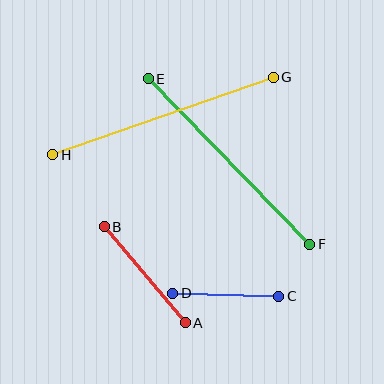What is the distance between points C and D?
The distance is approximately 106 pixels.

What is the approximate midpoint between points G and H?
The midpoint is at approximately (163, 116) pixels.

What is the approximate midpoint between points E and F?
The midpoint is at approximately (229, 162) pixels.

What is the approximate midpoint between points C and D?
The midpoint is at approximately (226, 295) pixels.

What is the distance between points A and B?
The distance is approximately 126 pixels.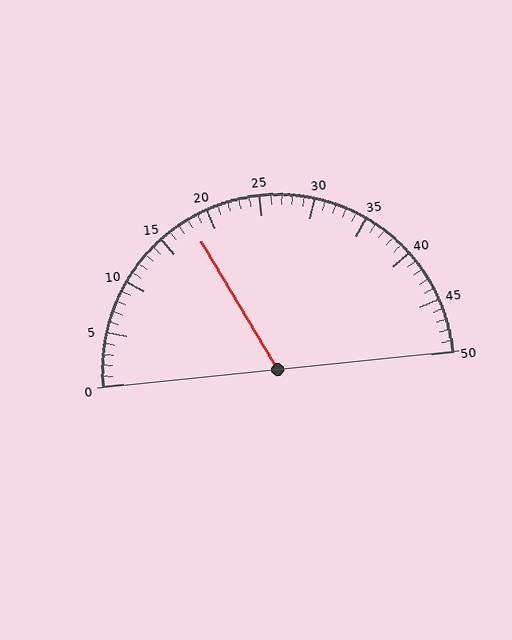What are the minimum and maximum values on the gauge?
The gauge ranges from 0 to 50.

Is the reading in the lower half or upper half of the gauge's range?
The reading is in the lower half of the range (0 to 50).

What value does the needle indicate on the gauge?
The needle indicates approximately 18.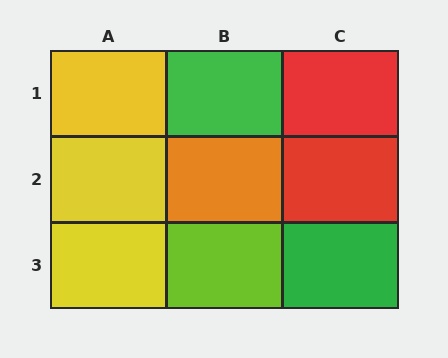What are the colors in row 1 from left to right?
Yellow, green, red.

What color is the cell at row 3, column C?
Green.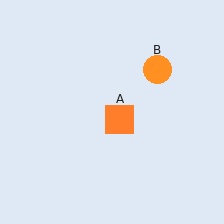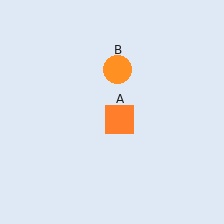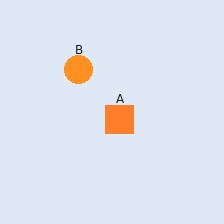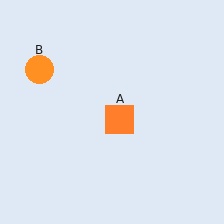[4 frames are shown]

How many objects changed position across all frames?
1 object changed position: orange circle (object B).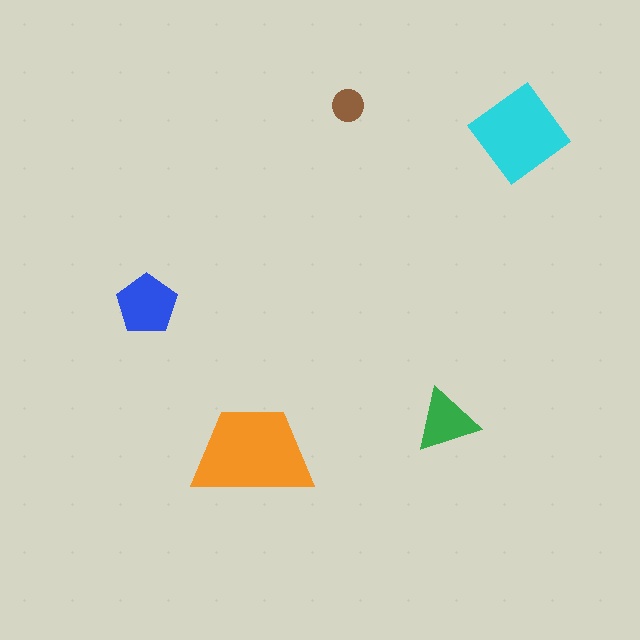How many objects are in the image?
There are 5 objects in the image.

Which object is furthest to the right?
The cyan diamond is rightmost.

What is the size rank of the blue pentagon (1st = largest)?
3rd.